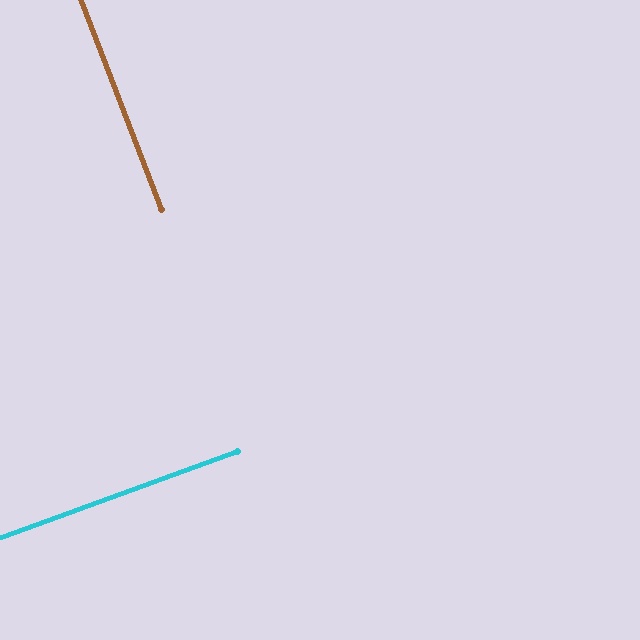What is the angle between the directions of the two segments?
Approximately 89 degrees.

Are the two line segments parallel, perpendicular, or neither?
Perpendicular — they meet at approximately 89°.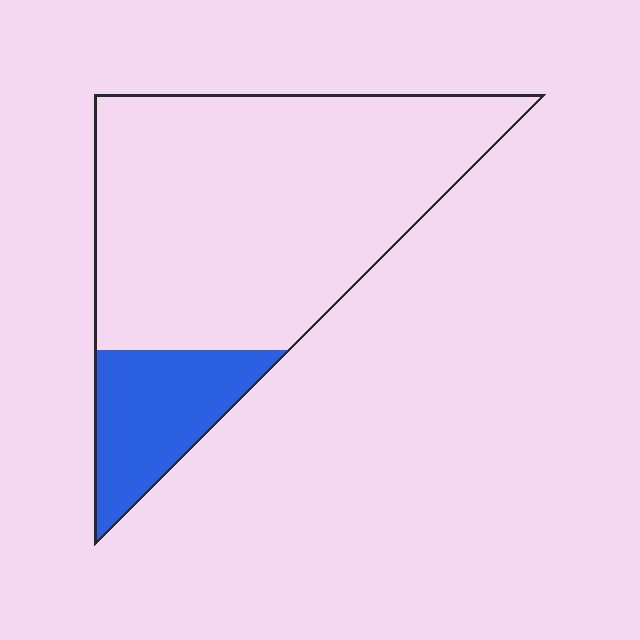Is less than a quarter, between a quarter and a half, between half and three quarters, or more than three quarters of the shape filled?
Less than a quarter.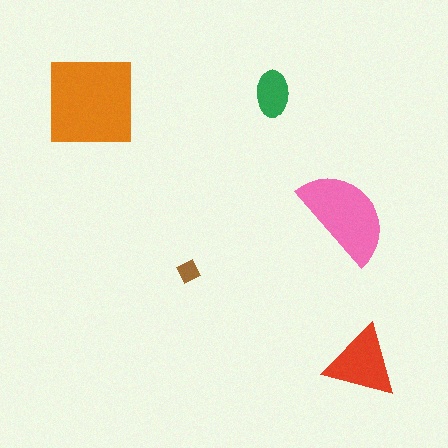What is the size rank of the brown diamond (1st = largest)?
5th.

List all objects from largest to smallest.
The orange square, the pink semicircle, the red triangle, the green ellipse, the brown diamond.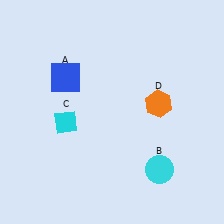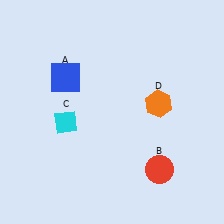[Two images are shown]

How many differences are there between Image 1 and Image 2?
There is 1 difference between the two images.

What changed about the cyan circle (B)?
In Image 1, B is cyan. In Image 2, it changed to red.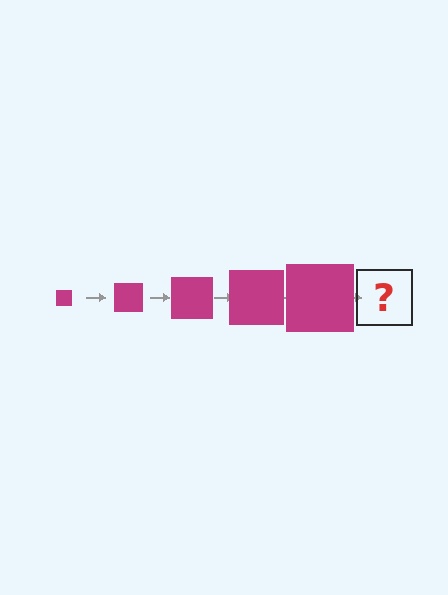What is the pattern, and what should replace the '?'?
The pattern is that the square gets progressively larger each step. The '?' should be a magenta square, larger than the previous one.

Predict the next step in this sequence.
The next step is a magenta square, larger than the previous one.